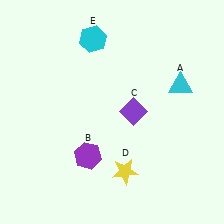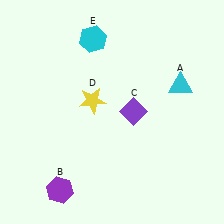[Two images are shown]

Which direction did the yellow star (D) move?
The yellow star (D) moved up.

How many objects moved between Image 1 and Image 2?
2 objects moved between the two images.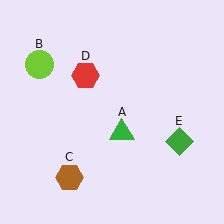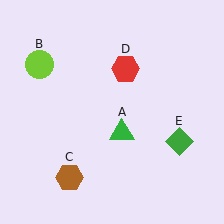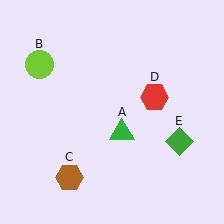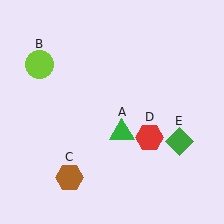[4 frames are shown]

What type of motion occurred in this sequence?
The red hexagon (object D) rotated clockwise around the center of the scene.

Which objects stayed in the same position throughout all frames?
Green triangle (object A) and lime circle (object B) and brown hexagon (object C) and green diamond (object E) remained stationary.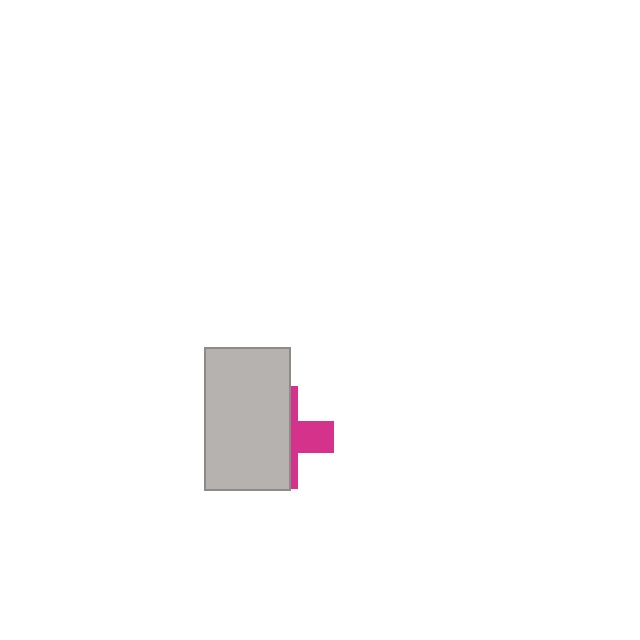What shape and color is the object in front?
The object in front is a light gray rectangle.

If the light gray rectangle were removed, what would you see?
You would see the complete magenta cross.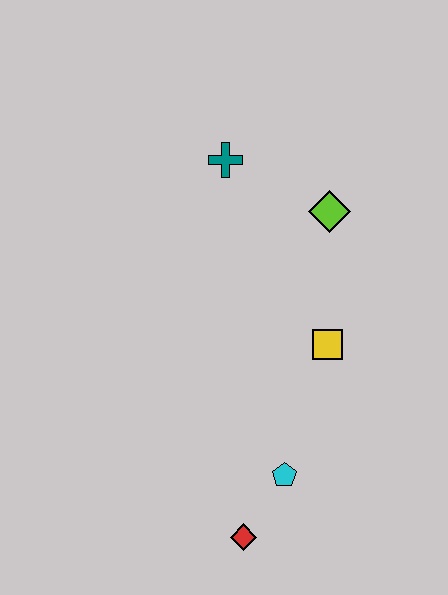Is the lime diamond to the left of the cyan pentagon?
No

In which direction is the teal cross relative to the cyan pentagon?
The teal cross is above the cyan pentagon.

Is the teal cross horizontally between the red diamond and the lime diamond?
No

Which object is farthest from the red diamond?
The teal cross is farthest from the red diamond.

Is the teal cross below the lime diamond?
No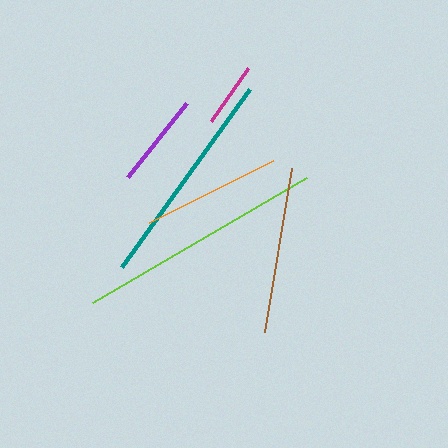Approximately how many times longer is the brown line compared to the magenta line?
The brown line is approximately 2.6 times the length of the magenta line.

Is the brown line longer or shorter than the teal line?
The teal line is longer than the brown line.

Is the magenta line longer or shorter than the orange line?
The orange line is longer than the magenta line.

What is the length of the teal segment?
The teal segment is approximately 219 pixels long.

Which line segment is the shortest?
The magenta line is the shortest at approximately 64 pixels.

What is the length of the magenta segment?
The magenta segment is approximately 64 pixels long.